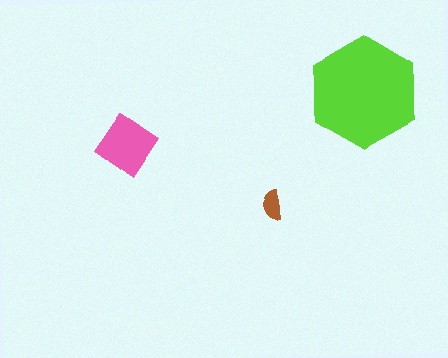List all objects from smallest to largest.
The brown semicircle, the pink diamond, the lime hexagon.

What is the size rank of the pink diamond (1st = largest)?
2nd.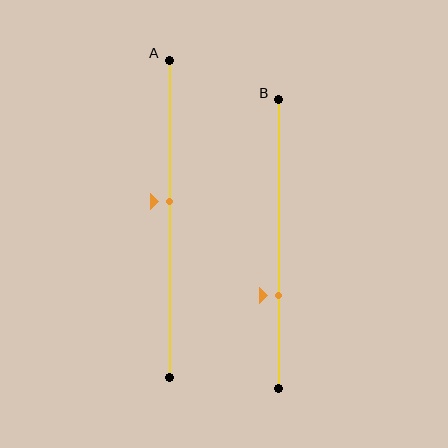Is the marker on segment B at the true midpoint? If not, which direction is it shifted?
No, the marker on segment B is shifted downward by about 18% of the segment length.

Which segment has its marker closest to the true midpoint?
Segment A has its marker closest to the true midpoint.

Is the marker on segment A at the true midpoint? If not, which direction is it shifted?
No, the marker on segment A is shifted upward by about 5% of the segment length.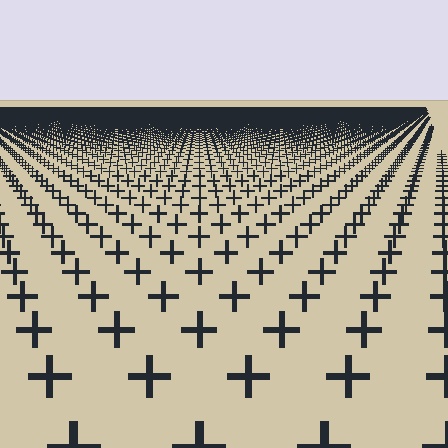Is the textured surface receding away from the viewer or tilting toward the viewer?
The surface is receding away from the viewer. Texture elements get smaller and denser toward the top.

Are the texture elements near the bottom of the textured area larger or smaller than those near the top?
Larger. Near the bottom, elements are closer to the viewer and appear at a bigger on-screen size.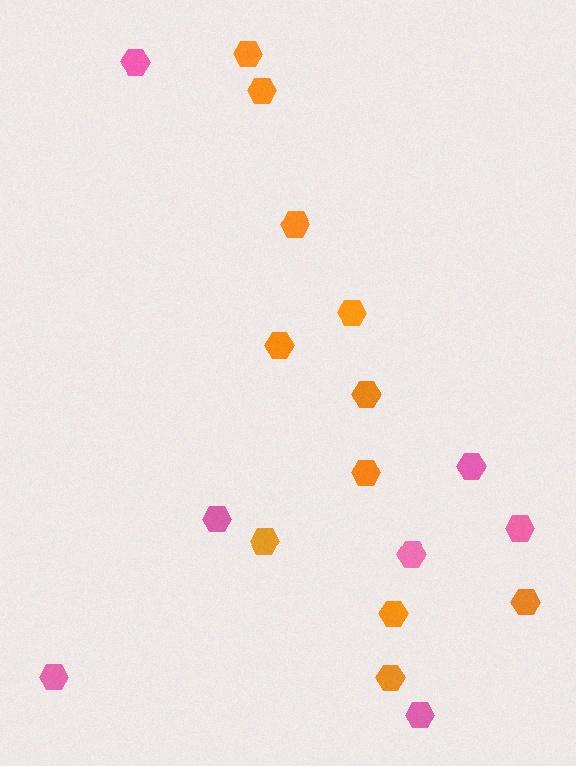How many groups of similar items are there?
There are 2 groups: one group of orange hexagons (11) and one group of pink hexagons (7).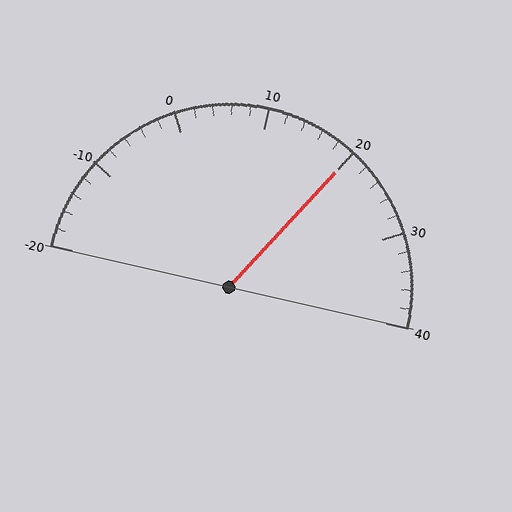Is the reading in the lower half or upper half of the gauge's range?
The reading is in the upper half of the range (-20 to 40).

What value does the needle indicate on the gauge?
The needle indicates approximately 20.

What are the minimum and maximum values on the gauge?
The gauge ranges from -20 to 40.